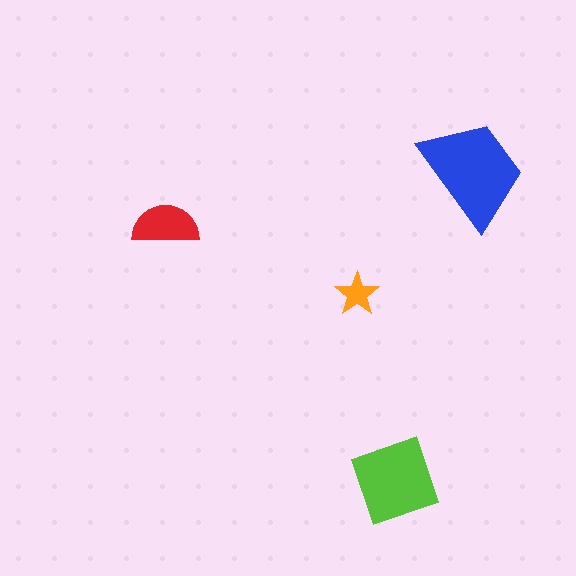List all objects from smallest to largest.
The orange star, the red semicircle, the lime diamond, the blue trapezoid.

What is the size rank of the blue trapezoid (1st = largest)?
1st.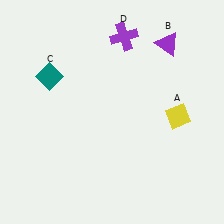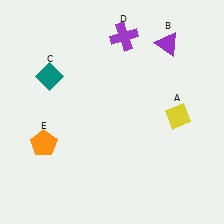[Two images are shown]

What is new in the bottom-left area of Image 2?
An orange pentagon (E) was added in the bottom-left area of Image 2.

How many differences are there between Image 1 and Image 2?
There is 1 difference between the two images.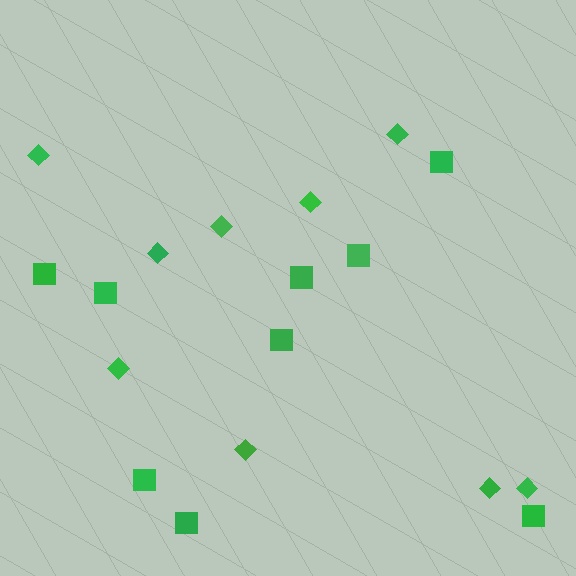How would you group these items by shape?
There are 2 groups: one group of squares (9) and one group of diamonds (9).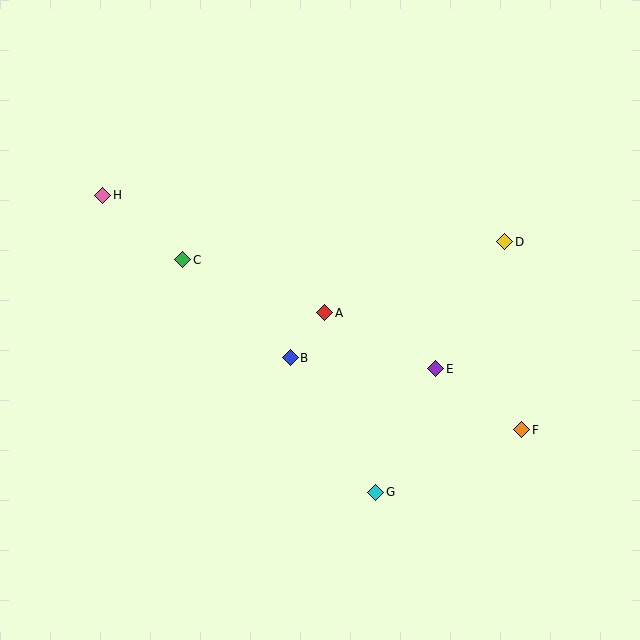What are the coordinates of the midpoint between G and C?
The midpoint between G and C is at (279, 376).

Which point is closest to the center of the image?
Point A at (325, 313) is closest to the center.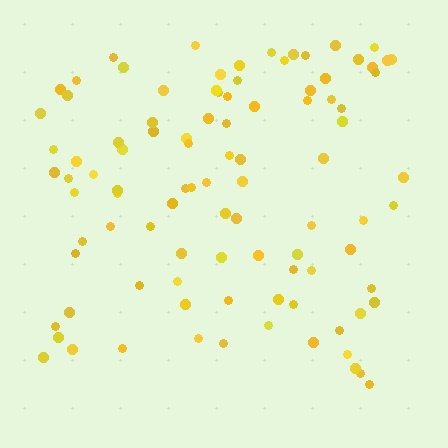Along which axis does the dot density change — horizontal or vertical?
Vertical.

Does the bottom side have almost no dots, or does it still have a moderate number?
Still a moderate number, just noticeably fewer than the top.